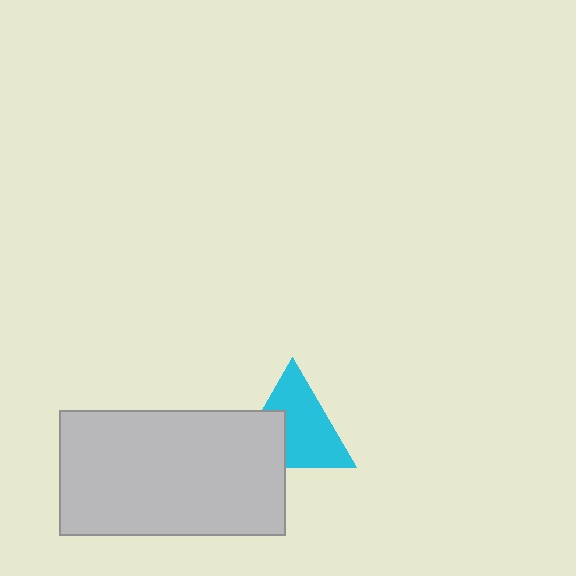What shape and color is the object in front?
The object in front is a light gray rectangle.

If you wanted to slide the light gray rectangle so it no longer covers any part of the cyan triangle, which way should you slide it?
Slide it toward the lower-left — that is the most direct way to separate the two shapes.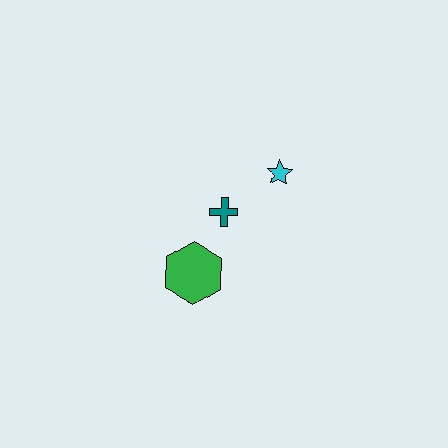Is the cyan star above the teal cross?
Yes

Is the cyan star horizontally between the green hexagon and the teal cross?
No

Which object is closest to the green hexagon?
The teal cross is closest to the green hexagon.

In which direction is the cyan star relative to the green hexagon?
The cyan star is above the green hexagon.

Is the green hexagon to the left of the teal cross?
Yes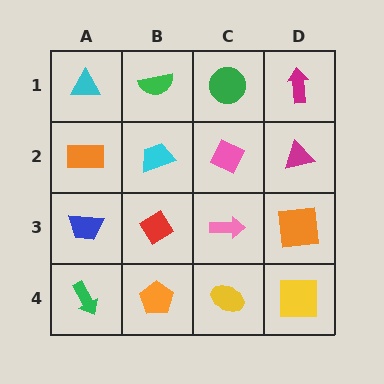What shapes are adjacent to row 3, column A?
An orange rectangle (row 2, column A), a green arrow (row 4, column A), a red diamond (row 3, column B).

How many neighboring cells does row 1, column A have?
2.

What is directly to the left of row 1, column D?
A green circle.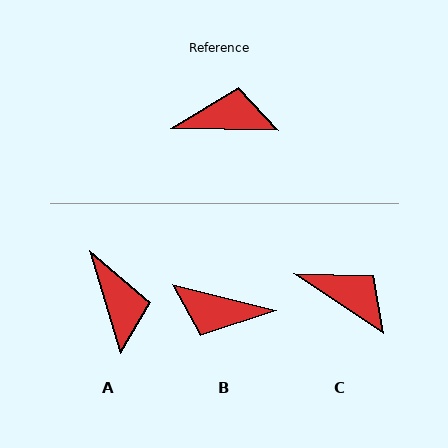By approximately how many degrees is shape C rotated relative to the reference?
Approximately 33 degrees clockwise.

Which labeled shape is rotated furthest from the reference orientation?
B, about 167 degrees away.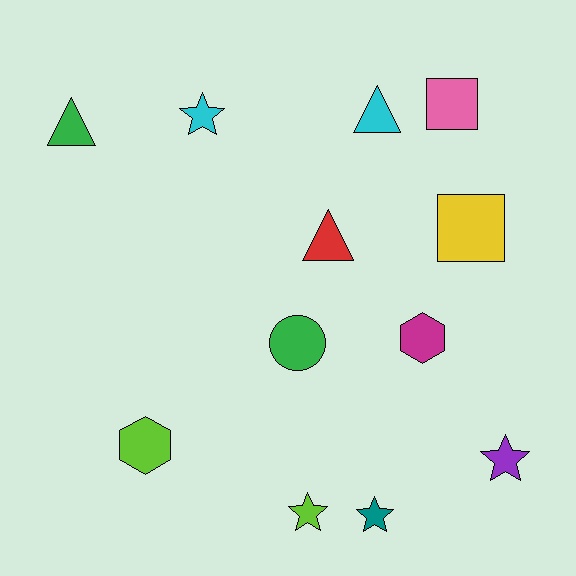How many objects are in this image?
There are 12 objects.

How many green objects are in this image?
There are 2 green objects.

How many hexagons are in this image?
There are 2 hexagons.